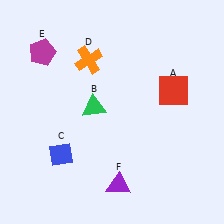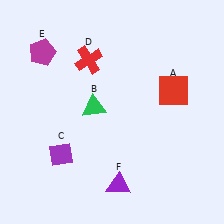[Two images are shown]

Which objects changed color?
C changed from blue to purple. D changed from orange to red.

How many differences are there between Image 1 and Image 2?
There are 2 differences between the two images.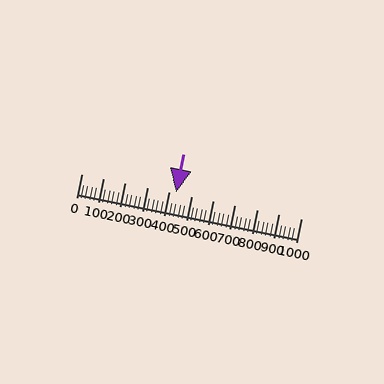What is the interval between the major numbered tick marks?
The major tick marks are spaced 100 units apart.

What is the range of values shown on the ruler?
The ruler shows values from 0 to 1000.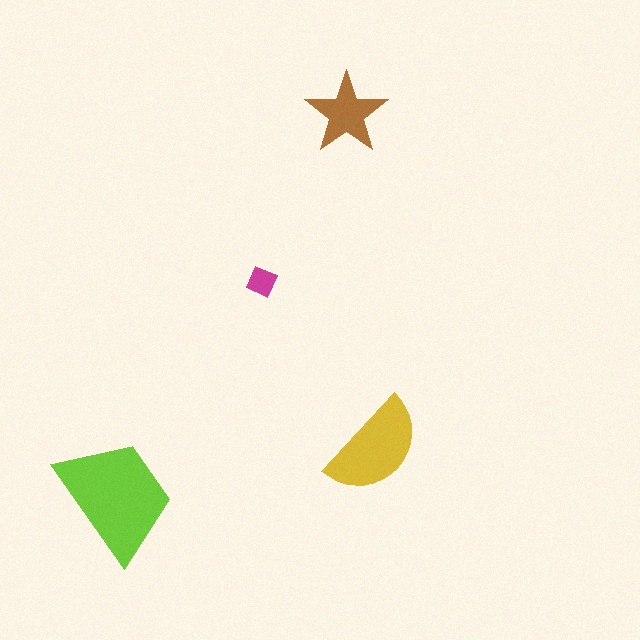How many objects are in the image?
There are 4 objects in the image.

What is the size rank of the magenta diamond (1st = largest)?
4th.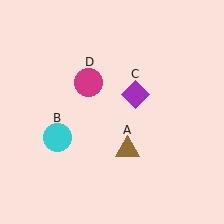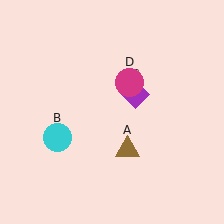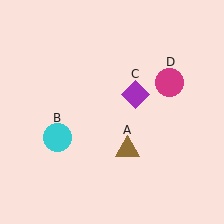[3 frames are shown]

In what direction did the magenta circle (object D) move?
The magenta circle (object D) moved right.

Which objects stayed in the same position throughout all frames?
Brown triangle (object A) and cyan circle (object B) and purple diamond (object C) remained stationary.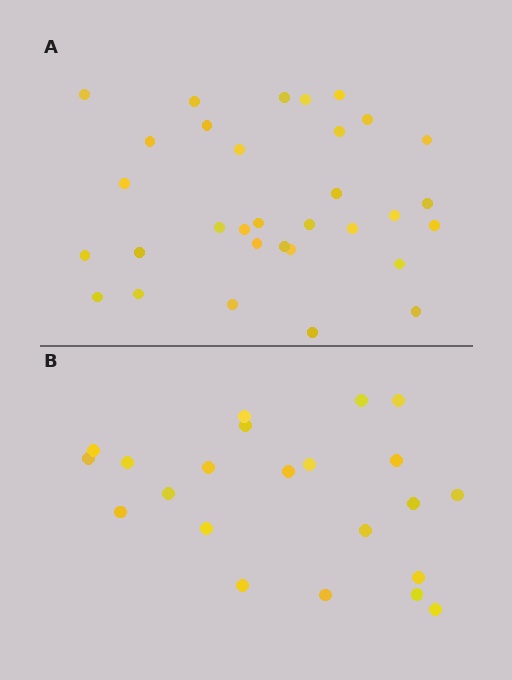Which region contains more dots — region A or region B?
Region A (the top region) has more dots.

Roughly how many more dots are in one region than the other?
Region A has roughly 10 or so more dots than region B.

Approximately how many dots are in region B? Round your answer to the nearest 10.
About 20 dots. (The exact count is 22, which rounds to 20.)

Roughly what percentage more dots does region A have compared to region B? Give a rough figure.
About 45% more.